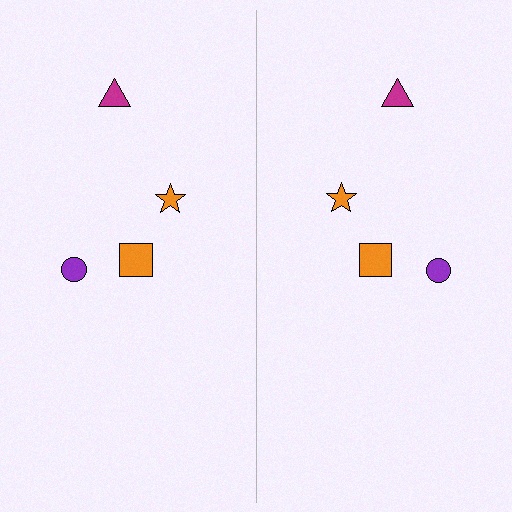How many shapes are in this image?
There are 8 shapes in this image.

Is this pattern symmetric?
Yes, this pattern has bilateral (reflection) symmetry.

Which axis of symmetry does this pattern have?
The pattern has a vertical axis of symmetry running through the center of the image.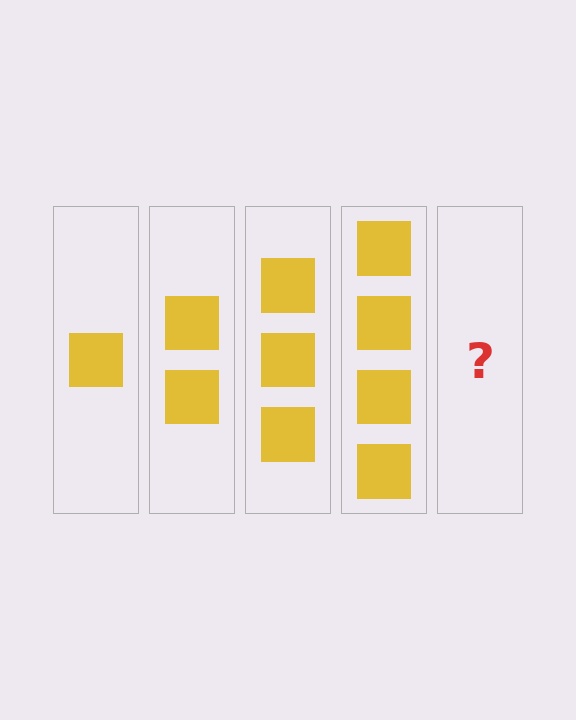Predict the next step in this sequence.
The next step is 5 squares.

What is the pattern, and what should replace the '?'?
The pattern is that each step adds one more square. The '?' should be 5 squares.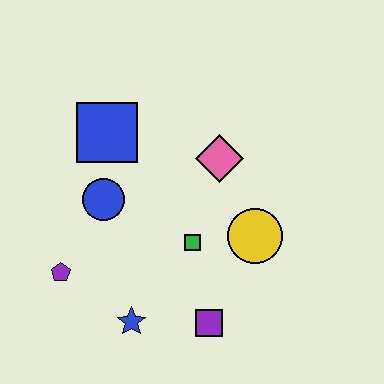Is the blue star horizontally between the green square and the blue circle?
Yes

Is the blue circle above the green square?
Yes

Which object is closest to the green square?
The yellow circle is closest to the green square.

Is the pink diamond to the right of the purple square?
Yes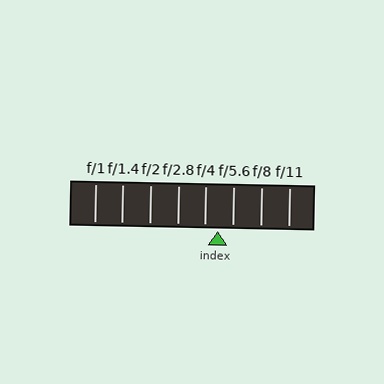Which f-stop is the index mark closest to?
The index mark is closest to f/4.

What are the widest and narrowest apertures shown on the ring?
The widest aperture shown is f/1 and the narrowest is f/11.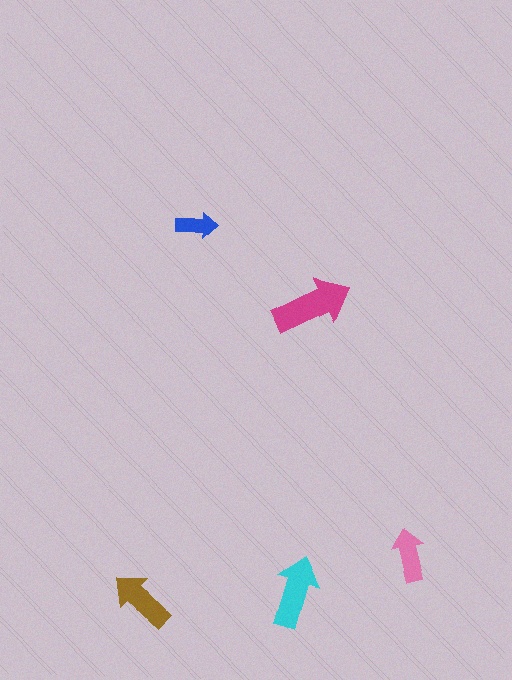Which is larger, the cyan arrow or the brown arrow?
The cyan one.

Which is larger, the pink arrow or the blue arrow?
The pink one.